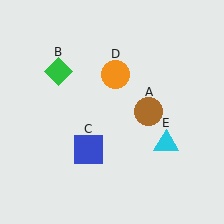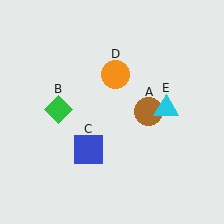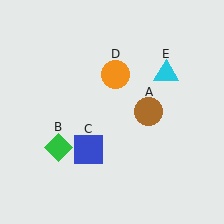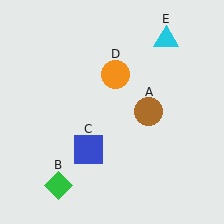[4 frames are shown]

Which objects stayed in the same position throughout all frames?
Brown circle (object A) and blue square (object C) and orange circle (object D) remained stationary.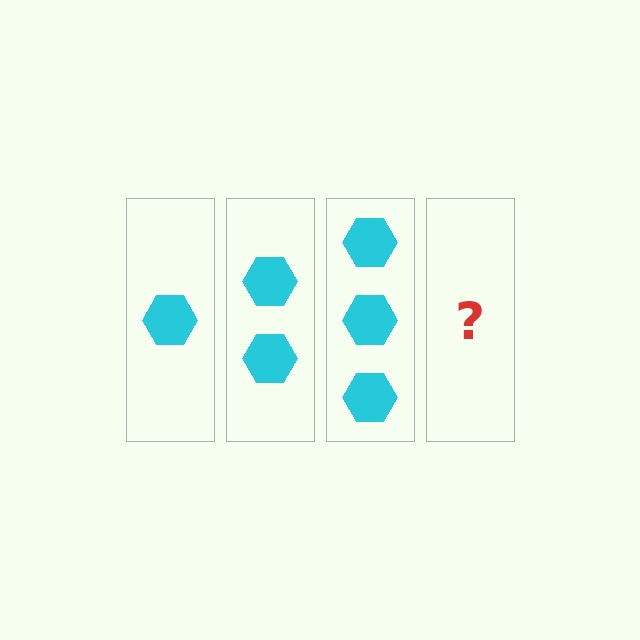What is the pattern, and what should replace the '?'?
The pattern is that each step adds one more hexagon. The '?' should be 4 hexagons.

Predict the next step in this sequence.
The next step is 4 hexagons.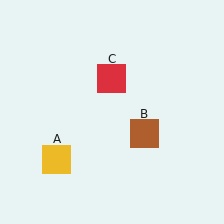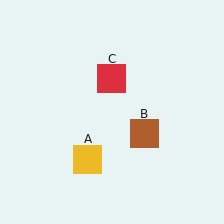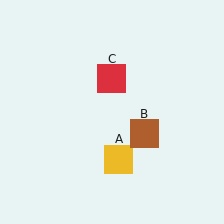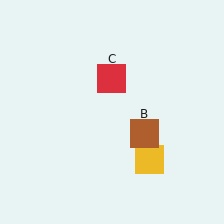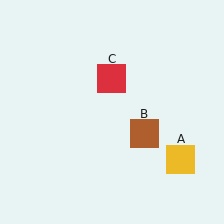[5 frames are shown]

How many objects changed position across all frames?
1 object changed position: yellow square (object A).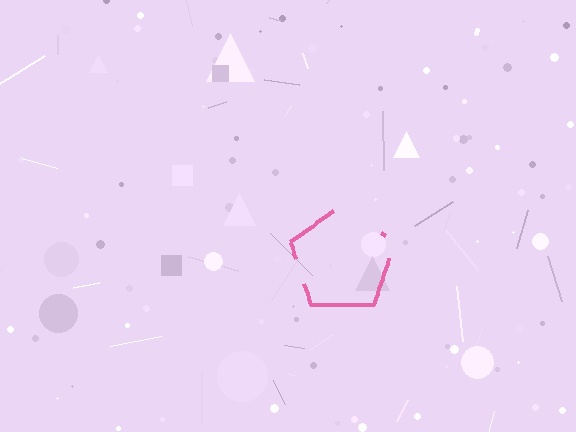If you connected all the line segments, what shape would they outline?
They would outline a pentagon.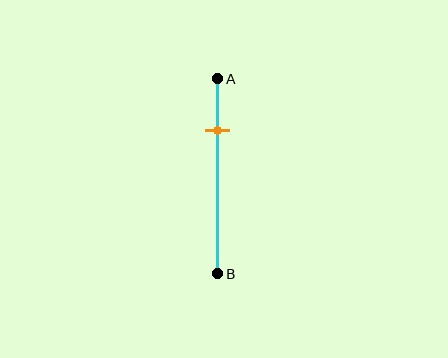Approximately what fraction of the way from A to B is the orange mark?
The orange mark is approximately 25% of the way from A to B.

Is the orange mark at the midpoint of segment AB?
No, the mark is at about 25% from A, not at the 50% midpoint.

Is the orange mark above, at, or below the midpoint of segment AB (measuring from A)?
The orange mark is above the midpoint of segment AB.